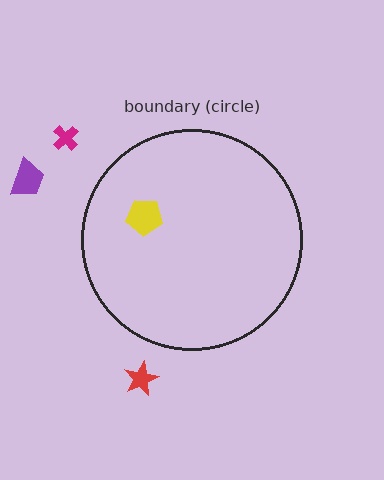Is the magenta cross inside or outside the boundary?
Outside.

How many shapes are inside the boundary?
1 inside, 3 outside.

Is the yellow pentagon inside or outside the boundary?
Inside.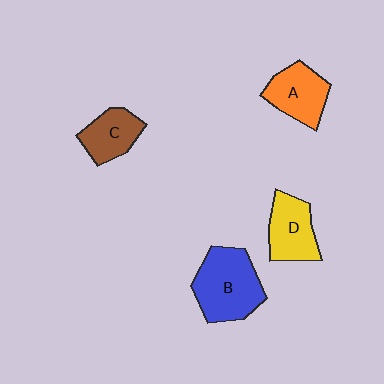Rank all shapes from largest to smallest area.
From largest to smallest: B (blue), A (orange), D (yellow), C (brown).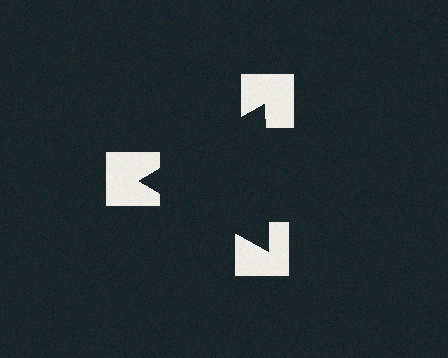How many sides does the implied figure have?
3 sides.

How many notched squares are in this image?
There are 3 — one at each vertex of the illusory triangle.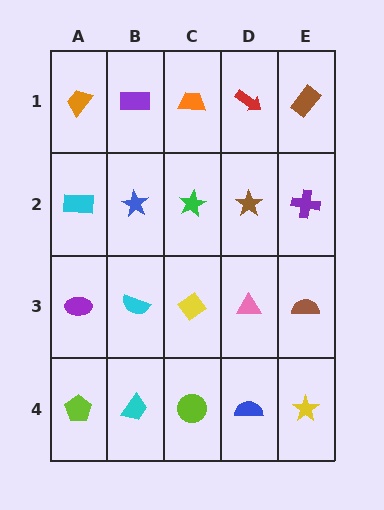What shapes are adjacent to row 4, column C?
A yellow diamond (row 3, column C), a cyan trapezoid (row 4, column B), a blue semicircle (row 4, column D).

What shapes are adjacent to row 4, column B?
A cyan semicircle (row 3, column B), a lime pentagon (row 4, column A), a lime circle (row 4, column C).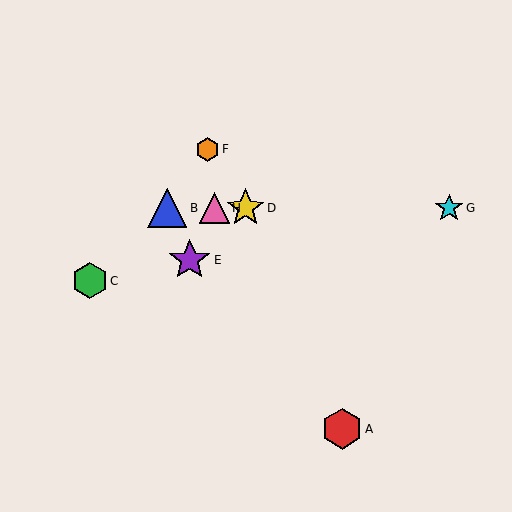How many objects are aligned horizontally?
4 objects (B, D, G, H) are aligned horizontally.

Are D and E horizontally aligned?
No, D is at y≈208 and E is at y≈260.